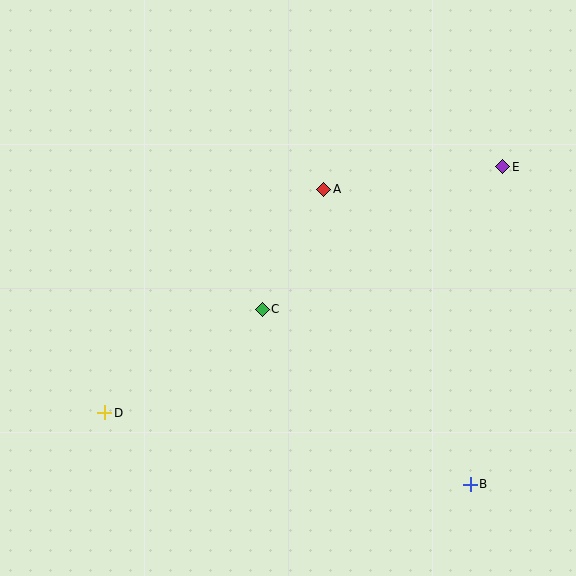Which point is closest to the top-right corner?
Point E is closest to the top-right corner.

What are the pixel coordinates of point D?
Point D is at (105, 413).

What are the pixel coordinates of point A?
Point A is at (324, 189).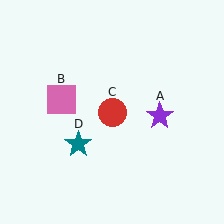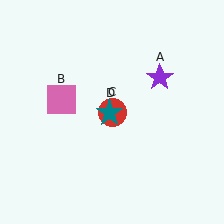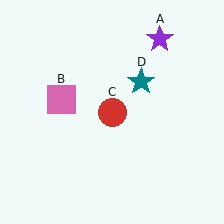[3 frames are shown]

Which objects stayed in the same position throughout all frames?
Pink square (object B) and red circle (object C) remained stationary.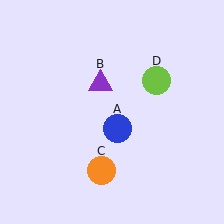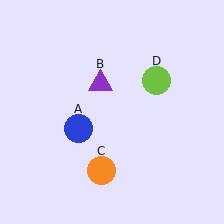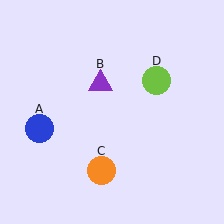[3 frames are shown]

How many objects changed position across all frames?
1 object changed position: blue circle (object A).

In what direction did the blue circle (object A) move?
The blue circle (object A) moved left.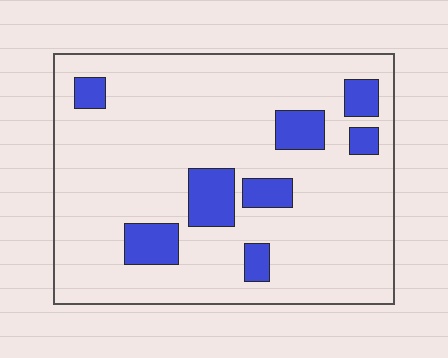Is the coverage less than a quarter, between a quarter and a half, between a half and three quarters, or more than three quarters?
Less than a quarter.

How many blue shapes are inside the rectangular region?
8.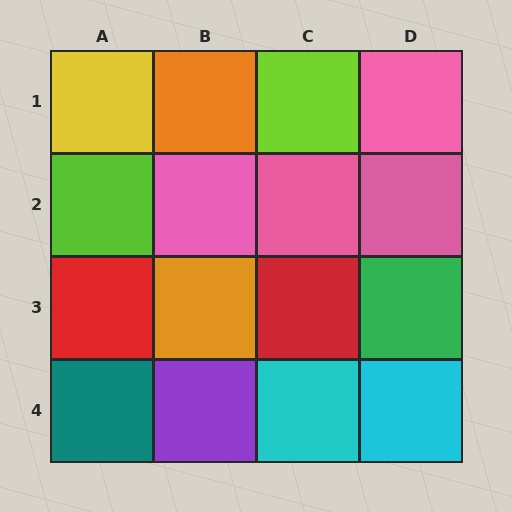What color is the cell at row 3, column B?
Orange.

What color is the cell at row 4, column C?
Cyan.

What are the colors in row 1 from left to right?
Yellow, orange, lime, pink.